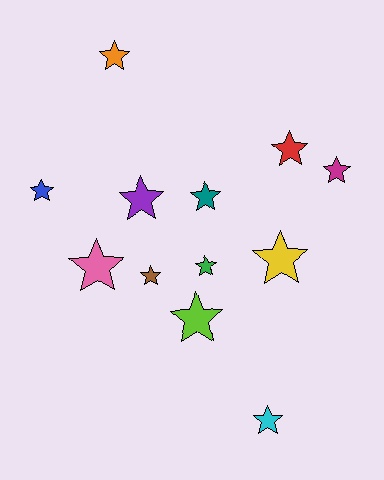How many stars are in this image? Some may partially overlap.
There are 12 stars.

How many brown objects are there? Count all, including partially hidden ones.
There is 1 brown object.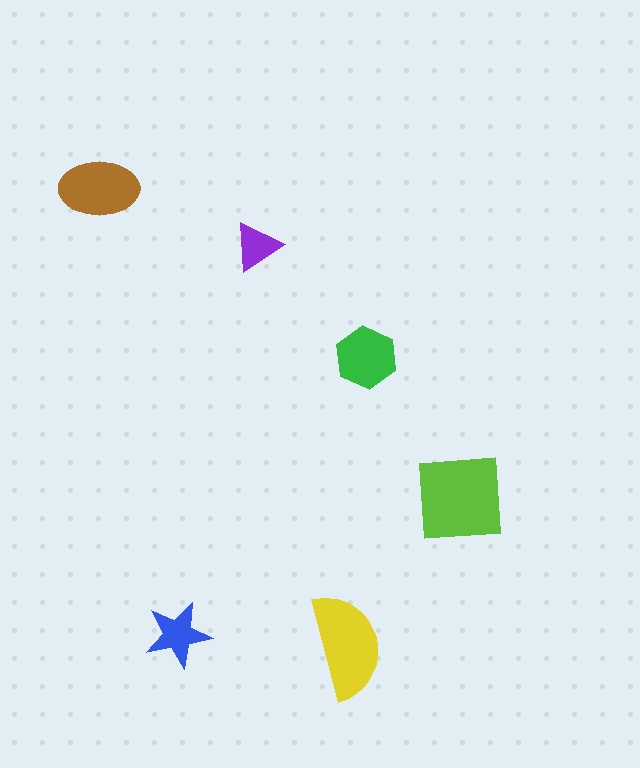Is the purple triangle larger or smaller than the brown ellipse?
Smaller.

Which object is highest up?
The brown ellipse is topmost.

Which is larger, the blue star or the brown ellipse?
The brown ellipse.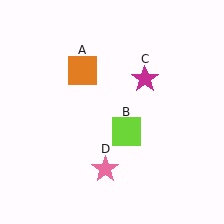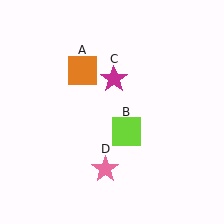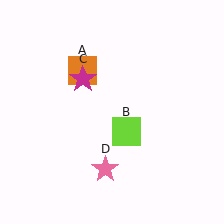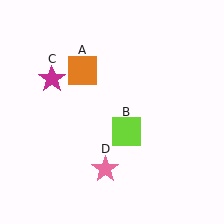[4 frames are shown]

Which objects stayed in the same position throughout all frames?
Orange square (object A) and lime square (object B) and pink star (object D) remained stationary.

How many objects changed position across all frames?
1 object changed position: magenta star (object C).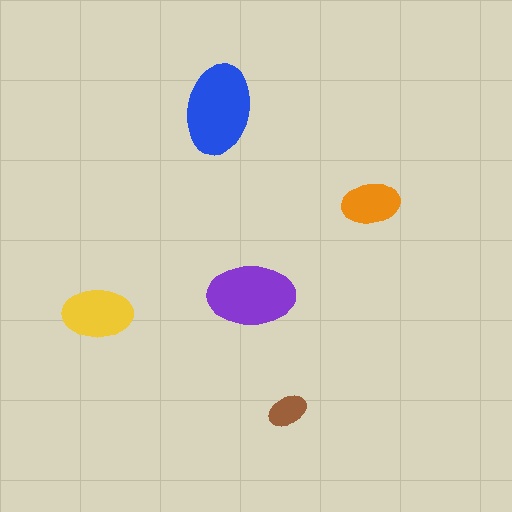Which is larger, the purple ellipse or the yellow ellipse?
The purple one.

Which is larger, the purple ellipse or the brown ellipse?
The purple one.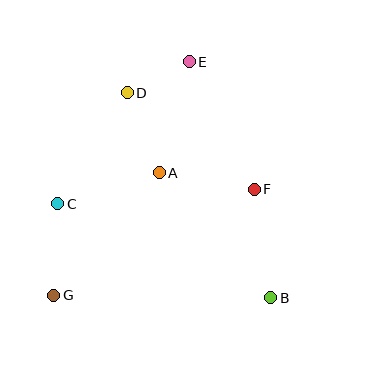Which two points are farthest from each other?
Points E and G are farthest from each other.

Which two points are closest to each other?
Points D and E are closest to each other.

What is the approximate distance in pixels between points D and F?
The distance between D and F is approximately 159 pixels.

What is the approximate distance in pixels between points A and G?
The distance between A and G is approximately 162 pixels.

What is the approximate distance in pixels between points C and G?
The distance between C and G is approximately 91 pixels.